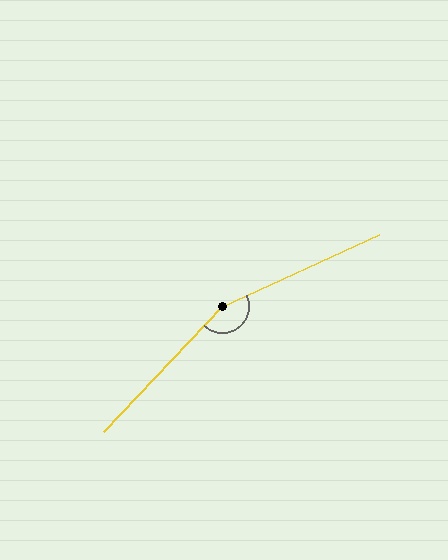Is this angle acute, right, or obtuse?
It is obtuse.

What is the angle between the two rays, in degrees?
Approximately 158 degrees.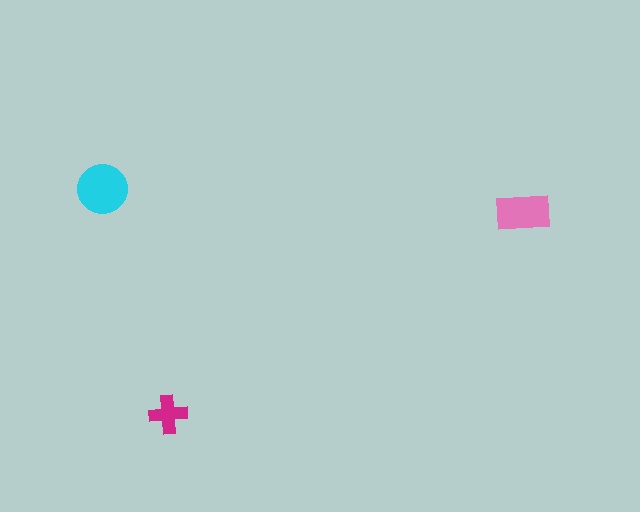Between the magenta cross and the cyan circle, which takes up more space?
The cyan circle.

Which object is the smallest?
The magenta cross.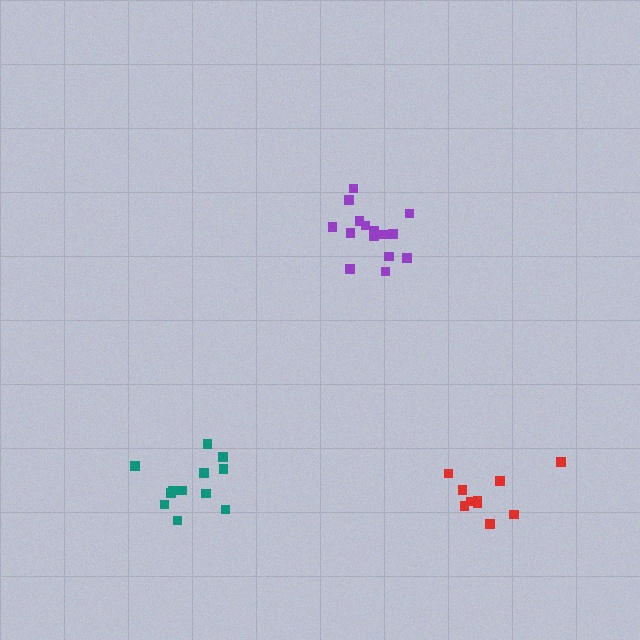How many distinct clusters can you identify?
There are 3 distinct clusters.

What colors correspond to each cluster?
The clusters are colored: teal, purple, red.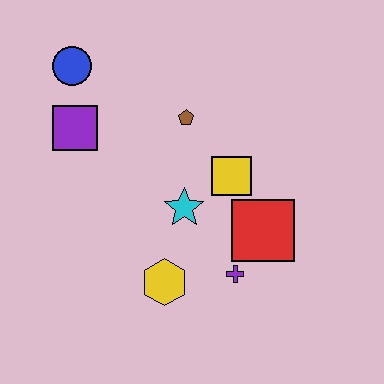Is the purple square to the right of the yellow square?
No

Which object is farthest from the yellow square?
The blue circle is farthest from the yellow square.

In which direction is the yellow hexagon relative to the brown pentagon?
The yellow hexagon is below the brown pentagon.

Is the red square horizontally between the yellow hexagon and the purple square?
No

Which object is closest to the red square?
The purple cross is closest to the red square.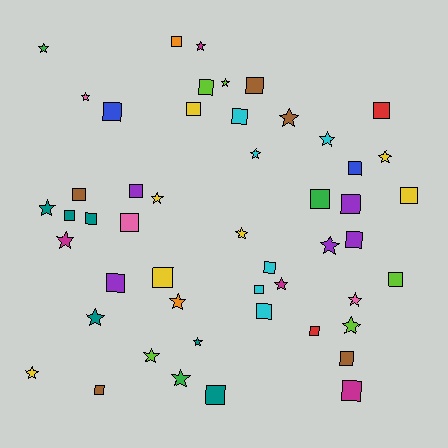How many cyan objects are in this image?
There are 6 cyan objects.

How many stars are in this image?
There are 22 stars.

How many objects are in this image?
There are 50 objects.